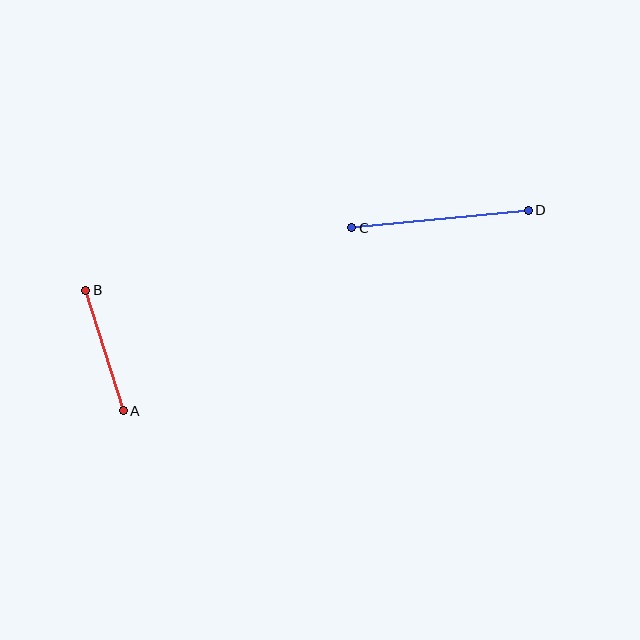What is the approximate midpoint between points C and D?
The midpoint is at approximately (440, 219) pixels.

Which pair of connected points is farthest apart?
Points C and D are farthest apart.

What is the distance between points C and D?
The distance is approximately 177 pixels.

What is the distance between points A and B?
The distance is approximately 126 pixels.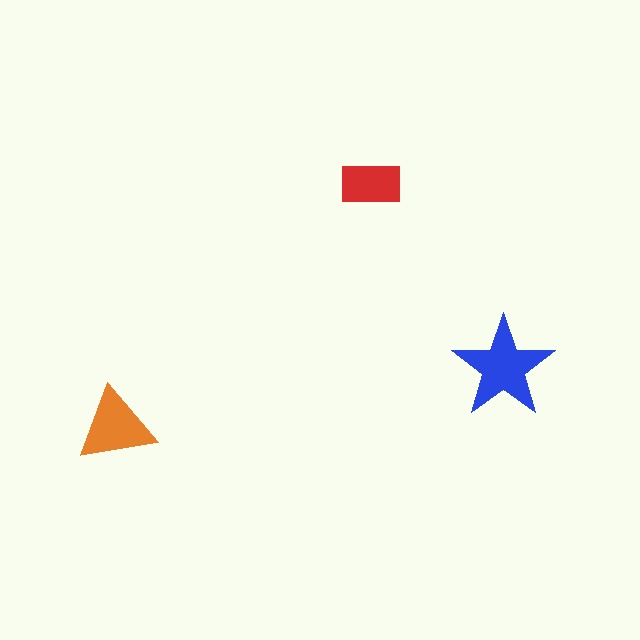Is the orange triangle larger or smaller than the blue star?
Smaller.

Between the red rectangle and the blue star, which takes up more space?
The blue star.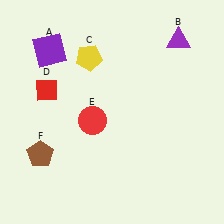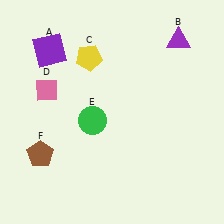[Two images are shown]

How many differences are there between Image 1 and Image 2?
There are 2 differences between the two images.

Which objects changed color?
D changed from red to pink. E changed from red to green.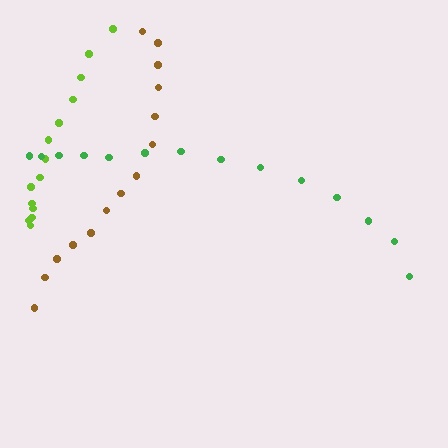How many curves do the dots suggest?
There are 3 distinct paths.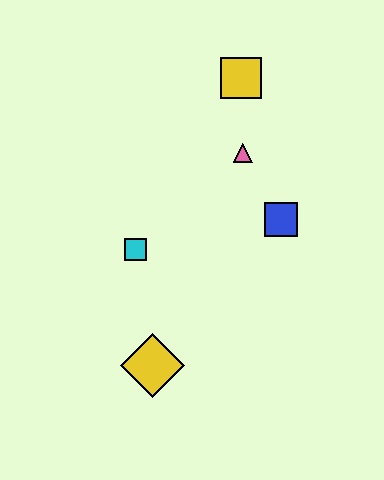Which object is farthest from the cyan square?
The yellow square is farthest from the cyan square.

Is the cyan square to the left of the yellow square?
Yes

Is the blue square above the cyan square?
Yes